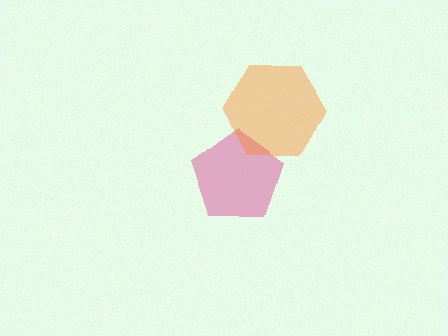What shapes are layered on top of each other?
The layered shapes are: a pink pentagon, an orange hexagon.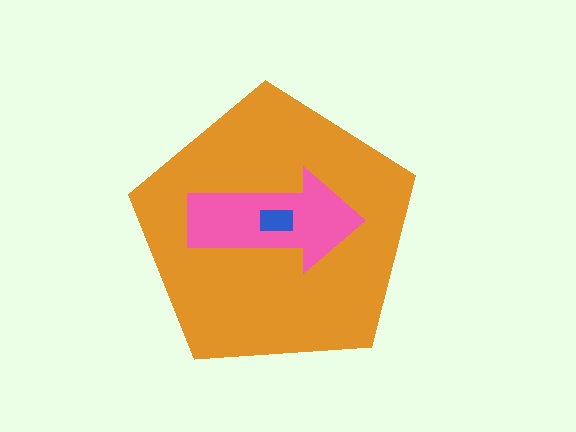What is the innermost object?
The blue rectangle.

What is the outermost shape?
The orange pentagon.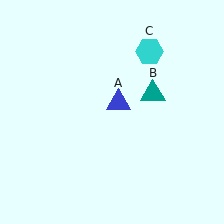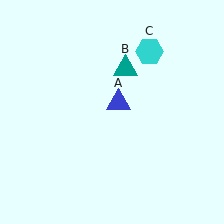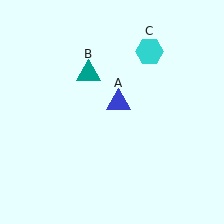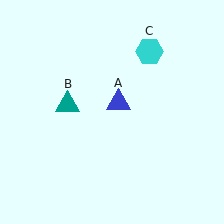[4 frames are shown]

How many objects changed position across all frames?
1 object changed position: teal triangle (object B).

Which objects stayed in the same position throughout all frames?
Blue triangle (object A) and cyan hexagon (object C) remained stationary.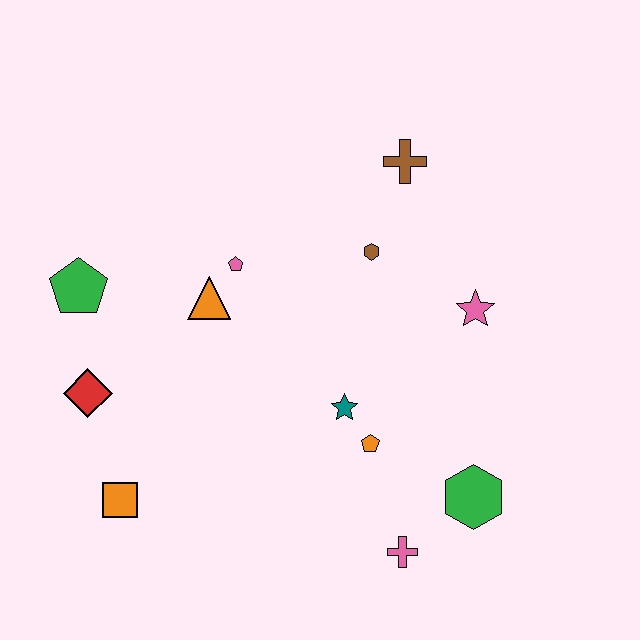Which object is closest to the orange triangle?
The pink pentagon is closest to the orange triangle.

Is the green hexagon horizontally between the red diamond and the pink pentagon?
No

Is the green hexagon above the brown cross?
No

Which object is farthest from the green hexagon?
The green pentagon is farthest from the green hexagon.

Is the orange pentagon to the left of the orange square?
No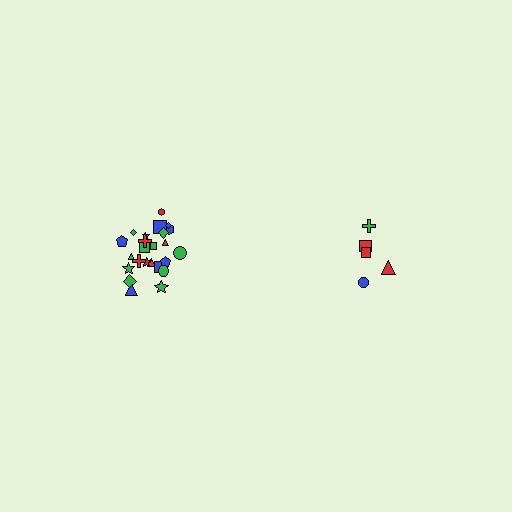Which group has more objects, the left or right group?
The left group.